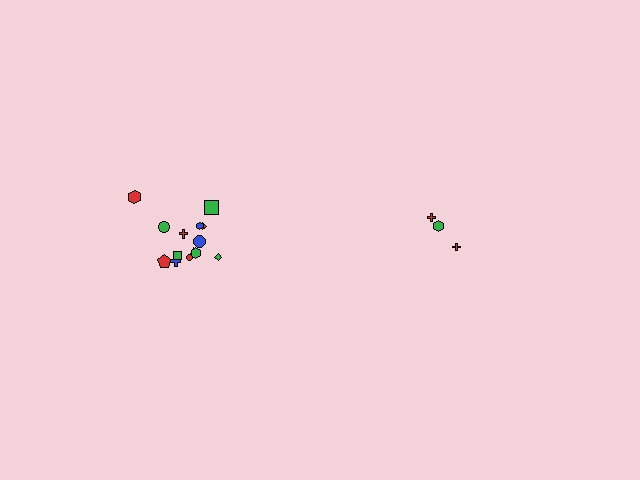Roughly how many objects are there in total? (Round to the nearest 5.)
Roughly 20 objects in total.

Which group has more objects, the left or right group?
The left group.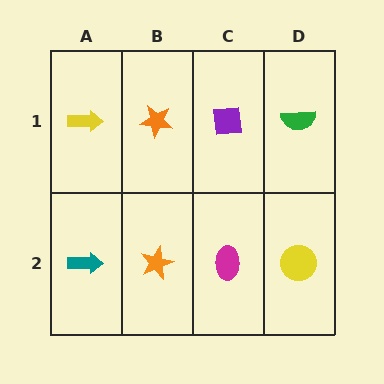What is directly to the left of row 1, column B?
A yellow arrow.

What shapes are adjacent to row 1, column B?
An orange star (row 2, column B), a yellow arrow (row 1, column A), a purple square (row 1, column C).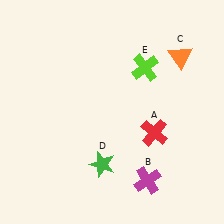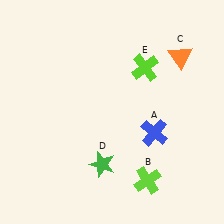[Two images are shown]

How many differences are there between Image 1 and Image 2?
There are 2 differences between the two images.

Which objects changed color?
A changed from red to blue. B changed from magenta to lime.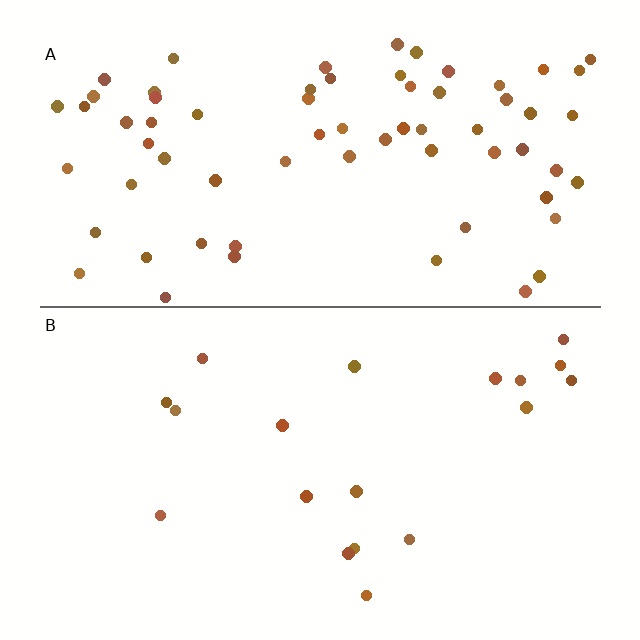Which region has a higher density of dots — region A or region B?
A (the top).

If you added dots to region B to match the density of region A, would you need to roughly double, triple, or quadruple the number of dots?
Approximately quadruple.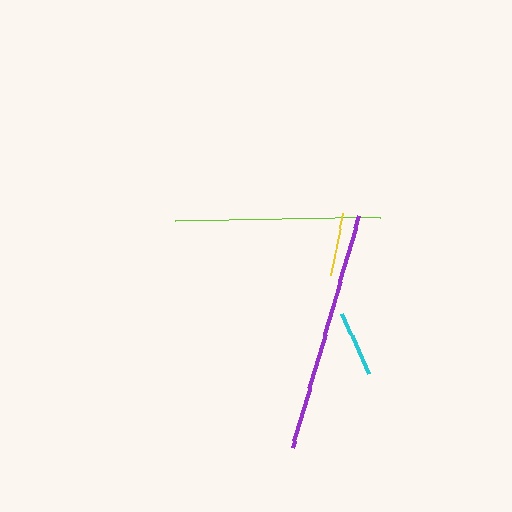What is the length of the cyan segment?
The cyan segment is approximately 65 pixels long.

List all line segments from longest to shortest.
From longest to shortest: purple, lime, cyan, yellow.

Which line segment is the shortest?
The yellow line is the shortest at approximately 63 pixels.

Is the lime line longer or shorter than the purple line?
The purple line is longer than the lime line.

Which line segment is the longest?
The purple line is the longest at approximately 242 pixels.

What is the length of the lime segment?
The lime segment is approximately 205 pixels long.